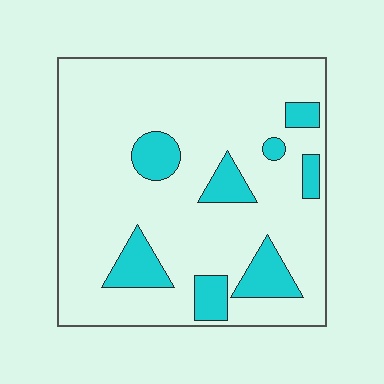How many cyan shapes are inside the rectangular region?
8.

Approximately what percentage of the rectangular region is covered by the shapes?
Approximately 15%.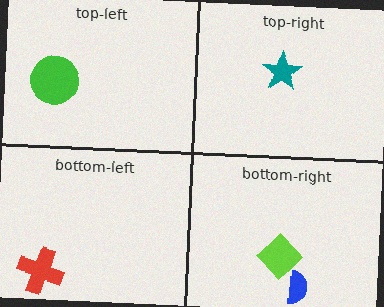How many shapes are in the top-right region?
1.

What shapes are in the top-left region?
The green circle.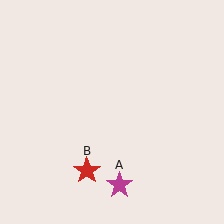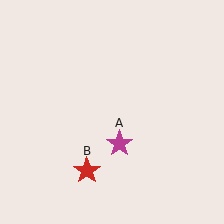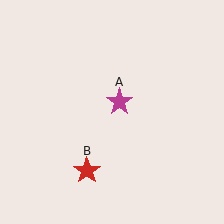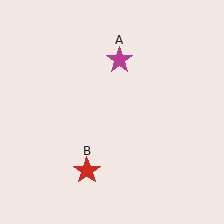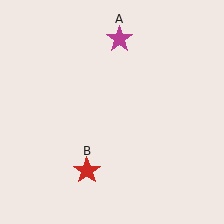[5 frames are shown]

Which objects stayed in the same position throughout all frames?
Red star (object B) remained stationary.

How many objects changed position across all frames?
1 object changed position: magenta star (object A).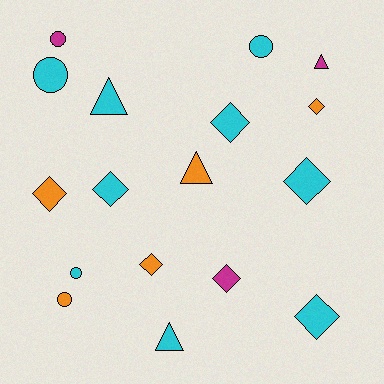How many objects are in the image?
There are 17 objects.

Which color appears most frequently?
Cyan, with 9 objects.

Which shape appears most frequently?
Diamond, with 8 objects.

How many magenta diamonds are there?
There is 1 magenta diamond.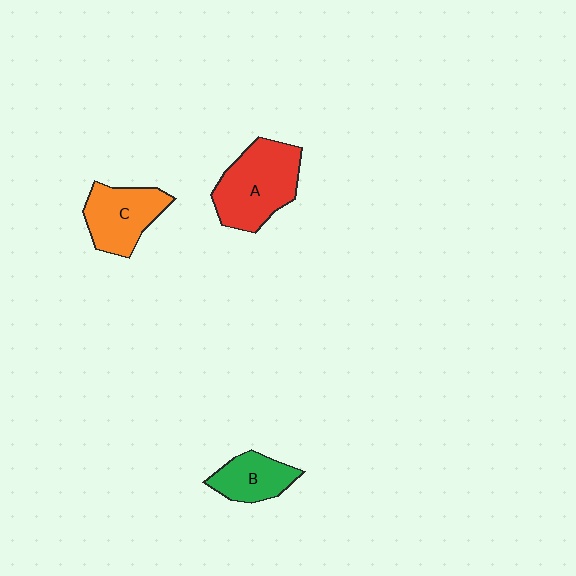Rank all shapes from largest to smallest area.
From largest to smallest: A (red), C (orange), B (green).